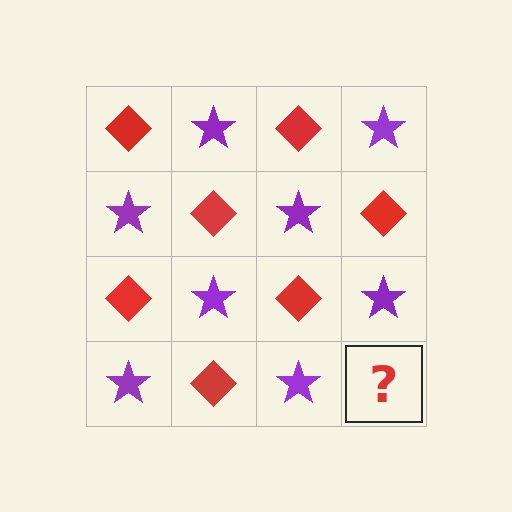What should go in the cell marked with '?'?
The missing cell should contain a red diamond.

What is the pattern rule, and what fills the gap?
The rule is that it alternates red diamond and purple star in a checkerboard pattern. The gap should be filled with a red diamond.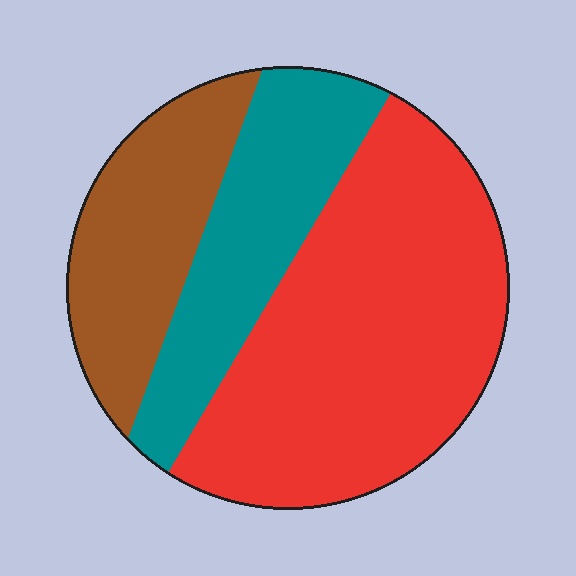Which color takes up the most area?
Red, at roughly 55%.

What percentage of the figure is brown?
Brown takes up less than a quarter of the figure.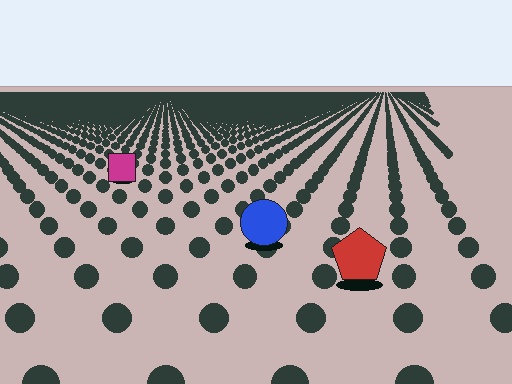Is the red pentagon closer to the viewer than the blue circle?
Yes. The red pentagon is closer — you can tell from the texture gradient: the ground texture is coarser near it.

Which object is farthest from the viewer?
The magenta square is farthest from the viewer. It appears smaller and the ground texture around it is denser.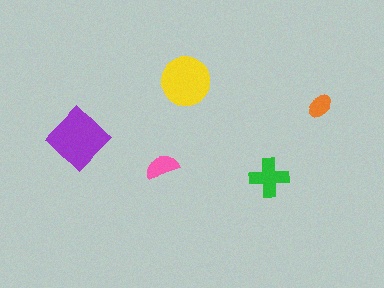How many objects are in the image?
There are 5 objects in the image.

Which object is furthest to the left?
The purple diamond is leftmost.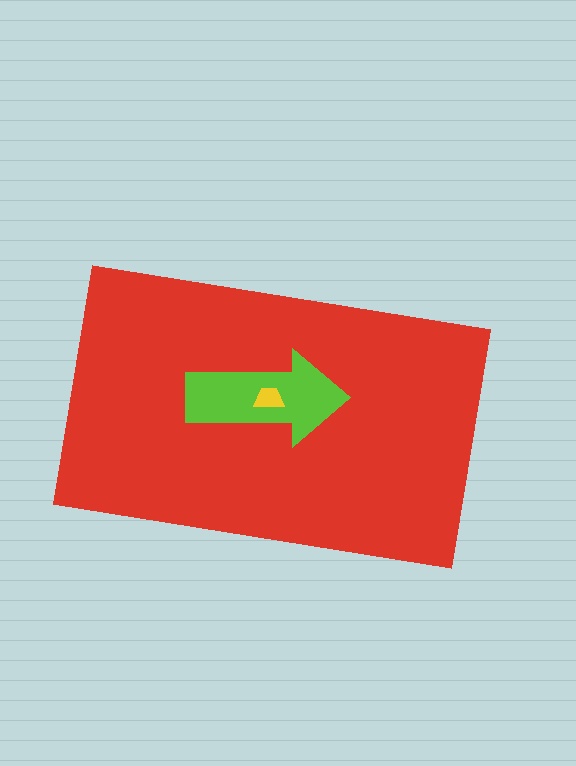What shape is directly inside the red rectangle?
The lime arrow.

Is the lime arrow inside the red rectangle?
Yes.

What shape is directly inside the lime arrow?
The yellow trapezoid.